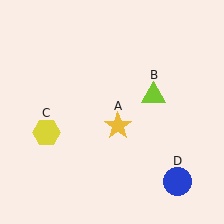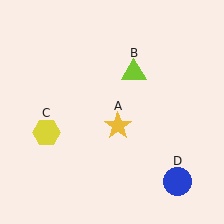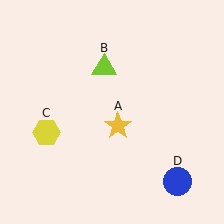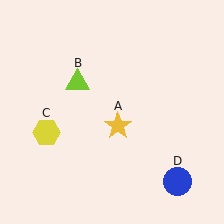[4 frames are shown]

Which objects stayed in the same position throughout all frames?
Yellow star (object A) and yellow hexagon (object C) and blue circle (object D) remained stationary.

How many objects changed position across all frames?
1 object changed position: lime triangle (object B).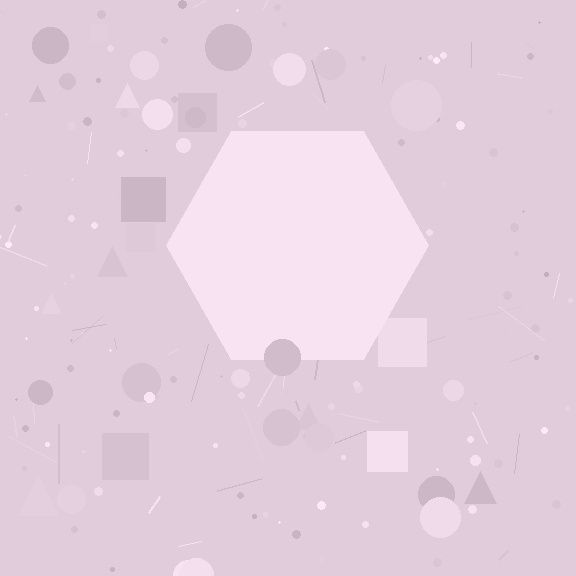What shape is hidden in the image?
A hexagon is hidden in the image.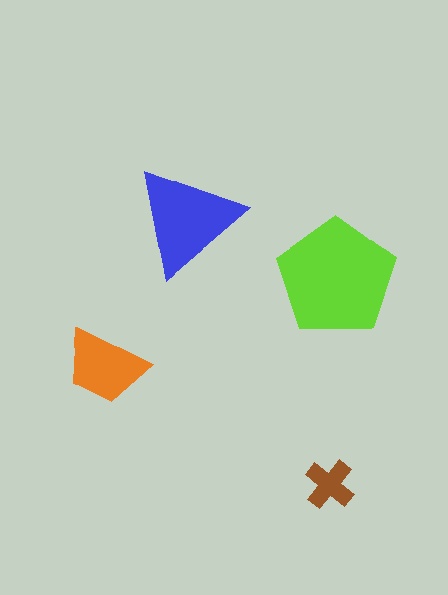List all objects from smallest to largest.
The brown cross, the orange trapezoid, the blue triangle, the lime pentagon.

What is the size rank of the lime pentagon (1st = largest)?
1st.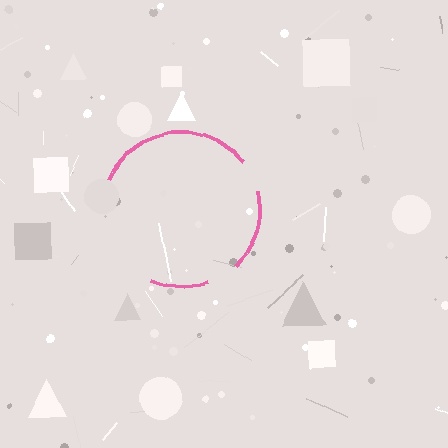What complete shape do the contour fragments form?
The contour fragments form a circle.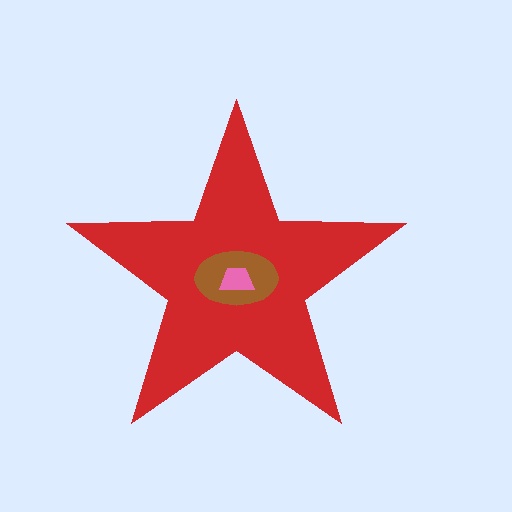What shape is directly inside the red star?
The brown ellipse.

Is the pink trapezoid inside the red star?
Yes.